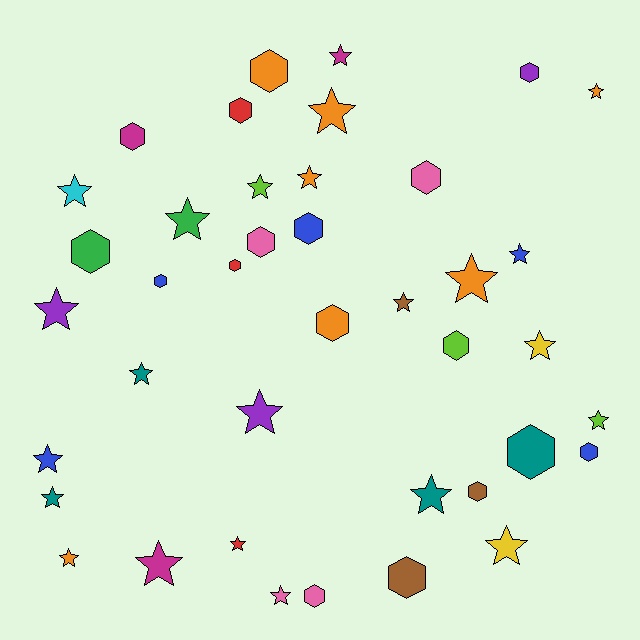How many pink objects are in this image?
There are 4 pink objects.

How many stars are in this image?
There are 23 stars.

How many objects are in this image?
There are 40 objects.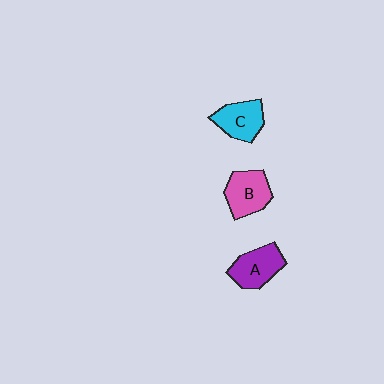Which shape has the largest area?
Shape B (pink).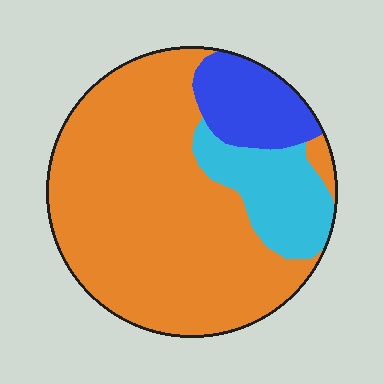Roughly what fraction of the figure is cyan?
Cyan takes up about one sixth (1/6) of the figure.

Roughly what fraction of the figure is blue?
Blue covers around 15% of the figure.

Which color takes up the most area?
Orange, at roughly 70%.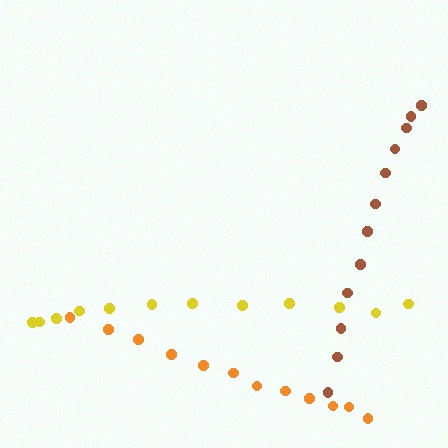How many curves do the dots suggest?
There are 3 distinct paths.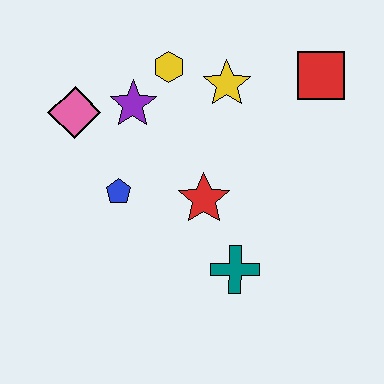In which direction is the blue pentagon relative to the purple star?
The blue pentagon is below the purple star.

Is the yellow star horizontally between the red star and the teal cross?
Yes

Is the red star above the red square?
No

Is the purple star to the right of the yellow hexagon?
No